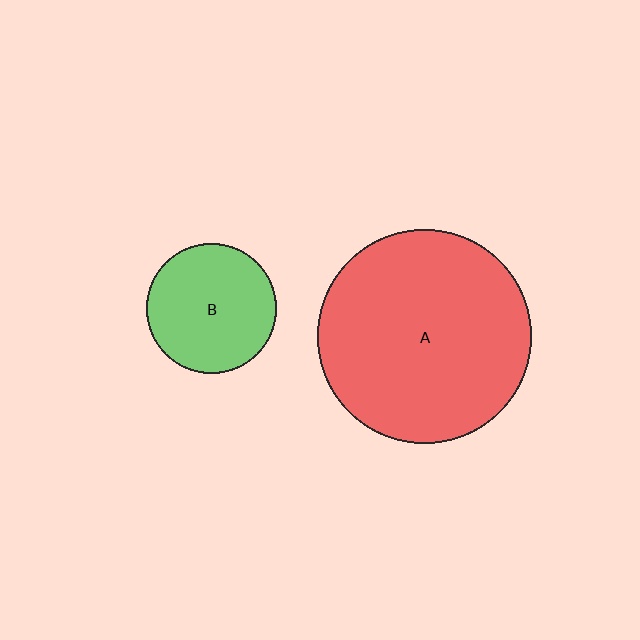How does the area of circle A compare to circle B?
Approximately 2.7 times.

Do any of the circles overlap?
No, none of the circles overlap.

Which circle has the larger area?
Circle A (red).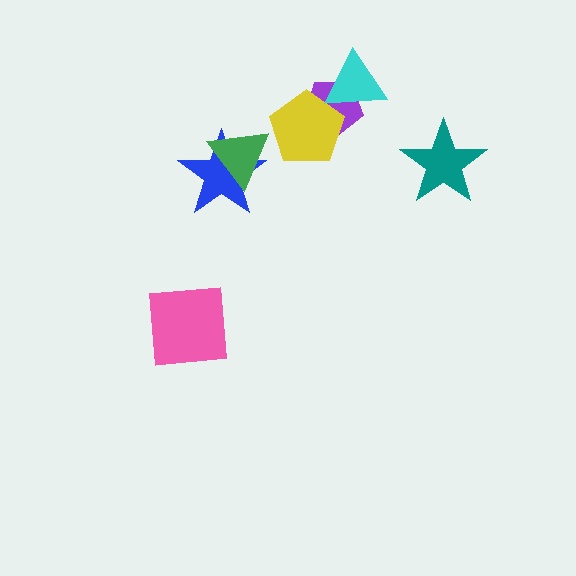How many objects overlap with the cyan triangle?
2 objects overlap with the cyan triangle.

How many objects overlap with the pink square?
0 objects overlap with the pink square.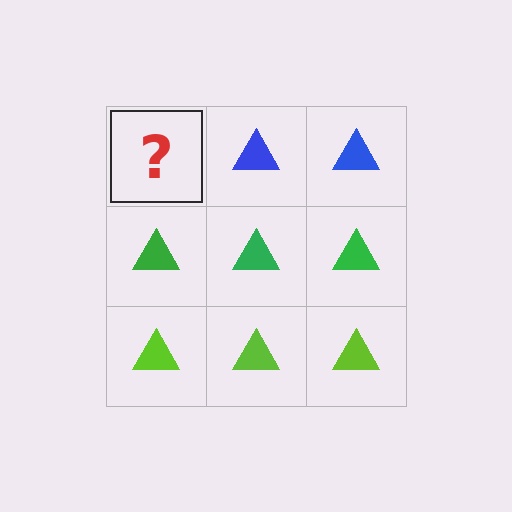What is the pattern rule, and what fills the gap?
The rule is that each row has a consistent color. The gap should be filled with a blue triangle.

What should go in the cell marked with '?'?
The missing cell should contain a blue triangle.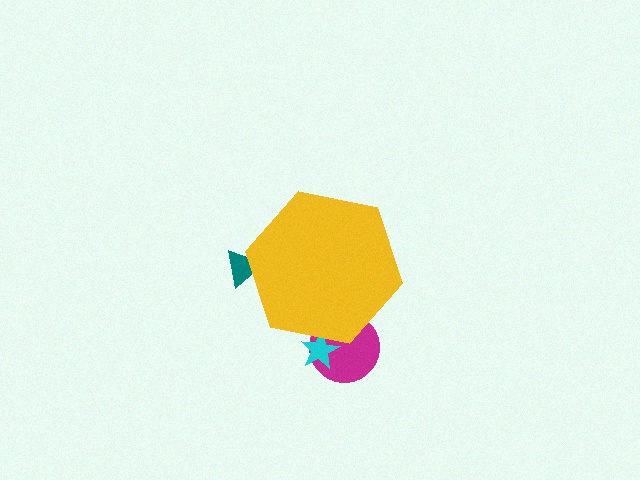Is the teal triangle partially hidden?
Yes, the teal triangle is partially hidden behind the yellow hexagon.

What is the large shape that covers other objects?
A yellow hexagon.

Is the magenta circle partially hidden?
Yes, the magenta circle is partially hidden behind the yellow hexagon.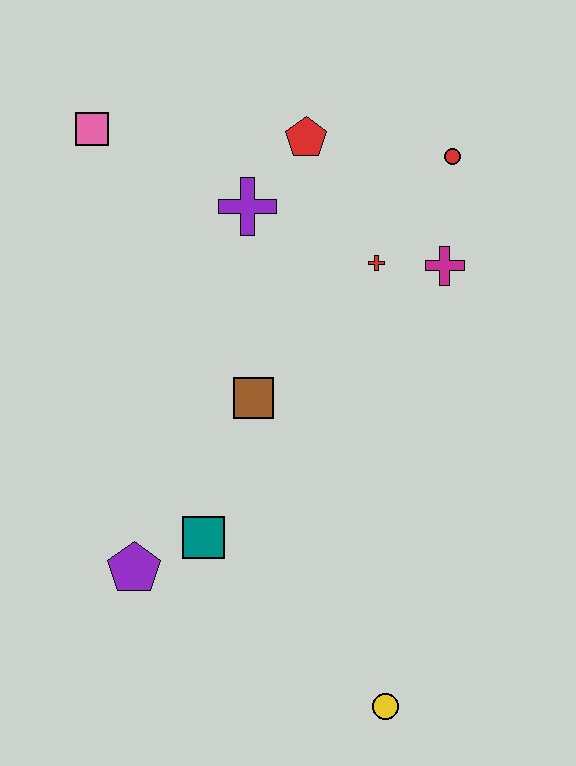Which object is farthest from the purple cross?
The yellow circle is farthest from the purple cross.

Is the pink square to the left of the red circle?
Yes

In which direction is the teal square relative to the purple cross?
The teal square is below the purple cross.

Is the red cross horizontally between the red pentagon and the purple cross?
No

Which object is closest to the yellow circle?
The teal square is closest to the yellow circle.